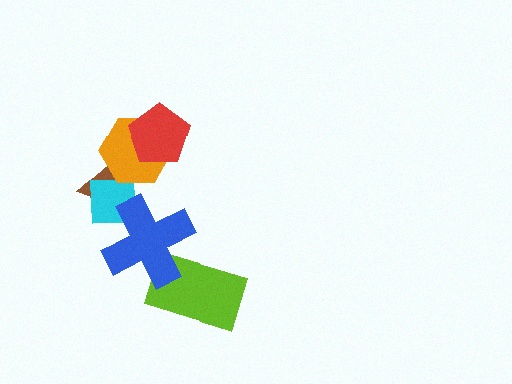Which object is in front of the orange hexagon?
The red pentagon is in front of the orange hexagon.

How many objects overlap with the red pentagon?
1 object overlaps with the red pentagon.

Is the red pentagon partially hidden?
No, no other shape covers it.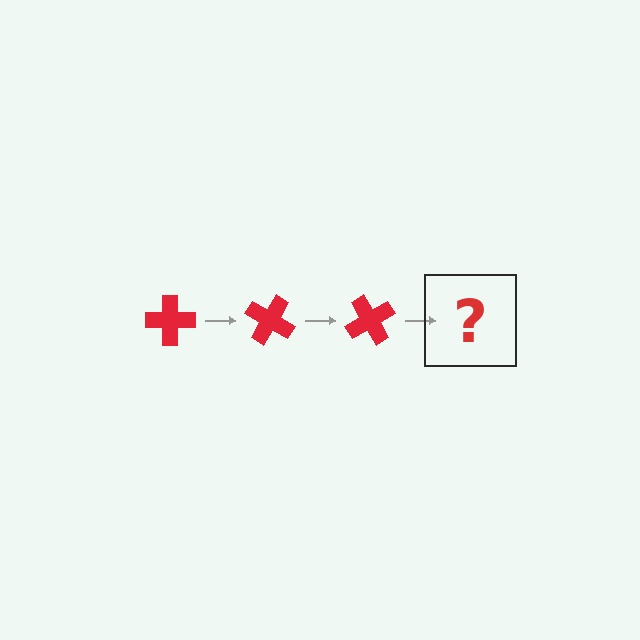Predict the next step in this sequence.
The next step is a red cross rotated 90 degrees.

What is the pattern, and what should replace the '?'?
The pattern is that the cross rotates 30 degrees each step. The '?' should be a red cross rotated 90 degrees.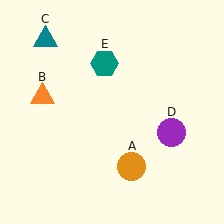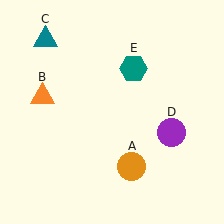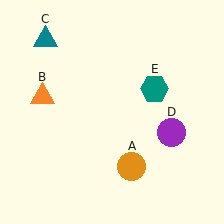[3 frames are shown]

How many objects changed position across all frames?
1 object changed position: teal hexagon (object E).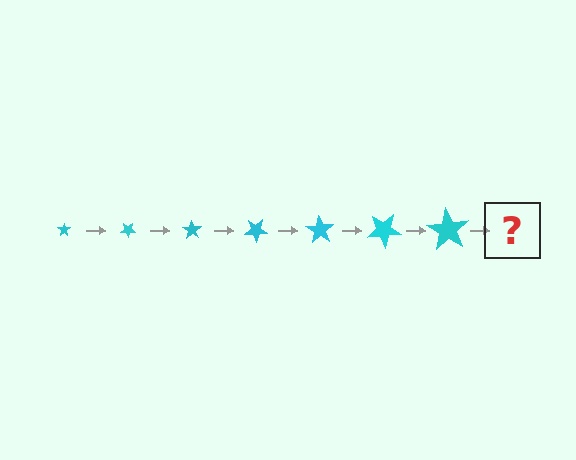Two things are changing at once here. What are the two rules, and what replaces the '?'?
The two rules are that the star grows larger each step and it rotates 35 degrees each step. The '?' should be a star, larger than the previous one and rotated 245 degrees from the start.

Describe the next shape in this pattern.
It should be a star, larger than the previous one and rotated 245 degrees from the start.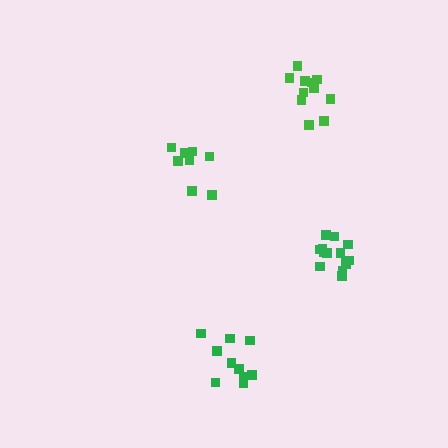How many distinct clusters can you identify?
There are 4 distinct clusters.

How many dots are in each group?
Group 1: 9 dots, Group 2: 14 dots, Group 3: 11 dots, Group 4: 10 dots (44 total).